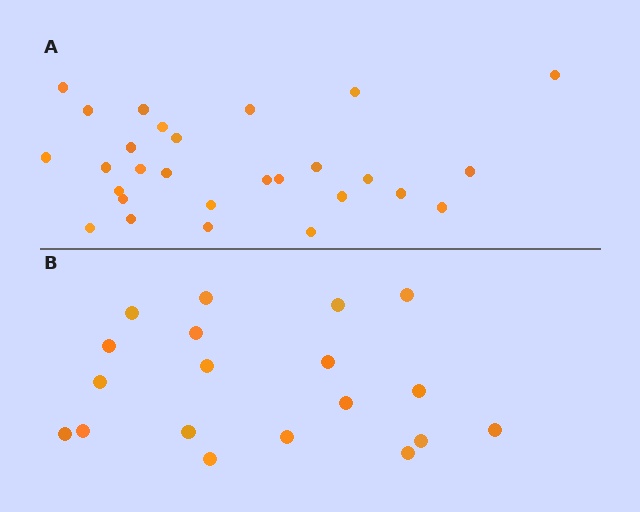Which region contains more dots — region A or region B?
Region A (the top region) has more dots.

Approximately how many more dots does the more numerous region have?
Region A has roughly 8 or so more dots than region B.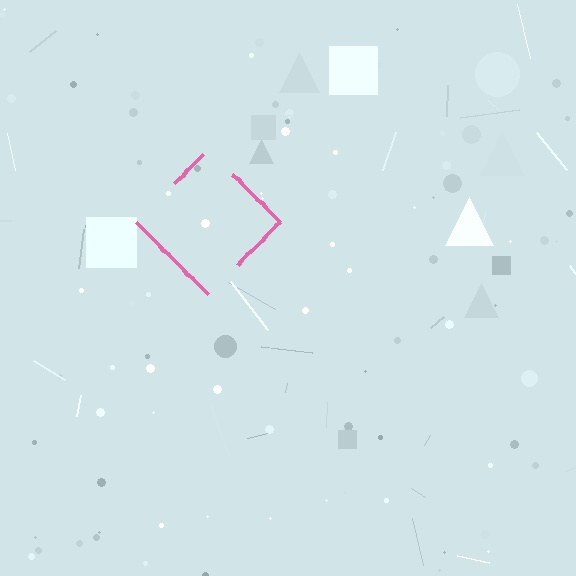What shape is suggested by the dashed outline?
The dashed outline suggests a diamond.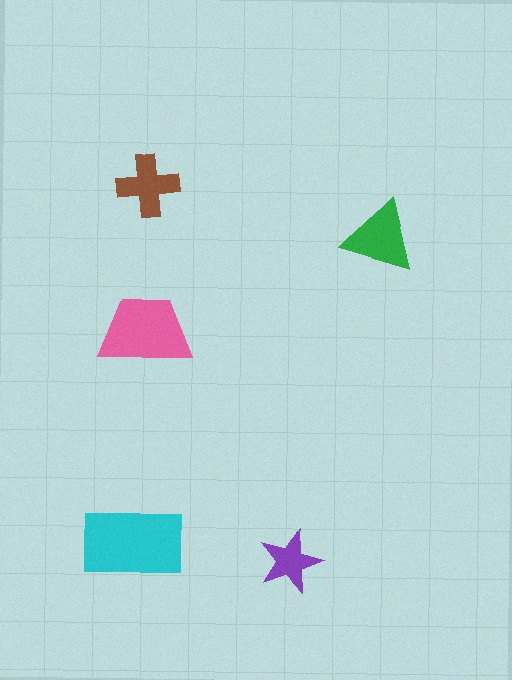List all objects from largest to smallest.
The cyan rectangle, the pink trapezoid, the green triangle, the brown cross, the purple star.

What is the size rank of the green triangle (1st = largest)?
3rd.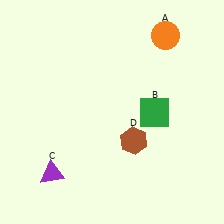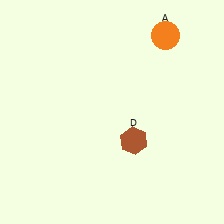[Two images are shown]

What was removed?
The purple triangle (C), the green square (B) were removed in Image 2.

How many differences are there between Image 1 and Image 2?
There are 2 differences between the two images.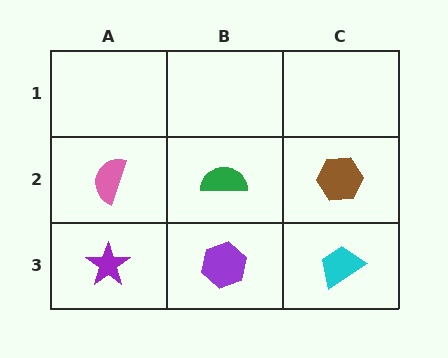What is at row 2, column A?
A pink semicircle.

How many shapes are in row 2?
3 shapes.